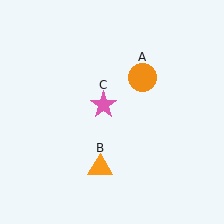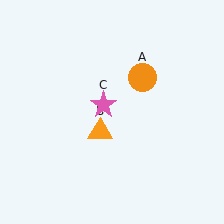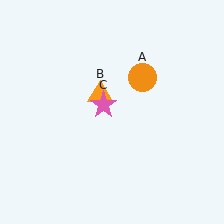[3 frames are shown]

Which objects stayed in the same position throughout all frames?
Orange circle (object A) and pink star (object C) remained stationary.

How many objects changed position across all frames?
1 object changed position: orange triangle (object B).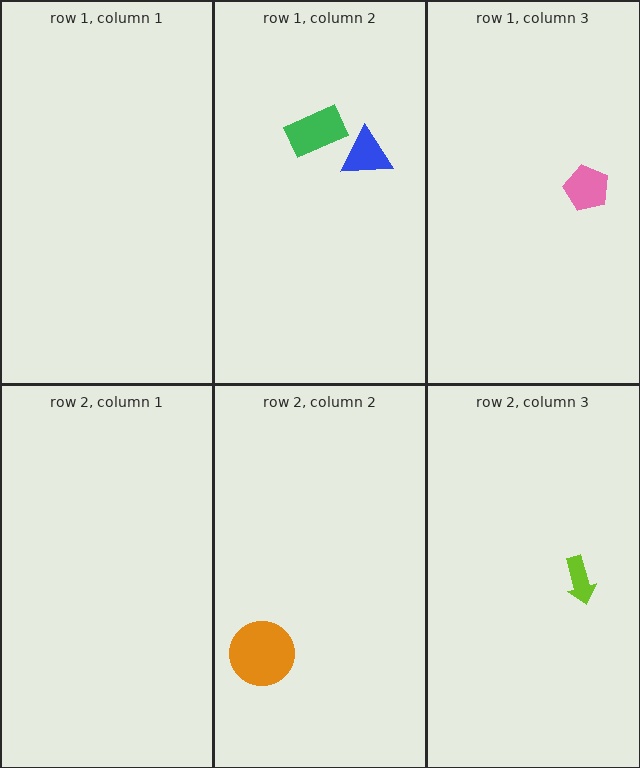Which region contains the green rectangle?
The row 1, column 2 region.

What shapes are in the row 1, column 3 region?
The pink pentagon.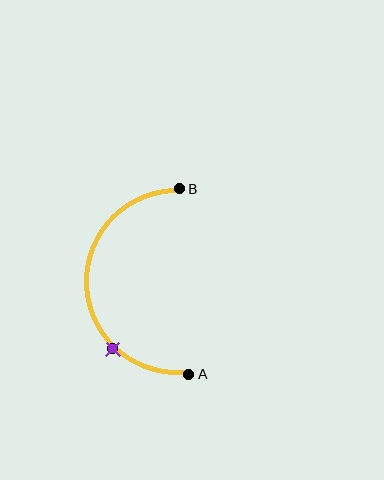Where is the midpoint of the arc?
The arc midpoint is the point on the curve farthest from the straight line joining A and B. It sits to the left of that line.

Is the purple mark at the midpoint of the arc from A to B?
No. The purple mark lies on the arc but is closer to endpoint A. The arc midpoint would be at the point on the curve equidistant along the arc from both A and B.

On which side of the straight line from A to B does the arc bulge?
The arc bulges to the left of the straight line connecting A and B.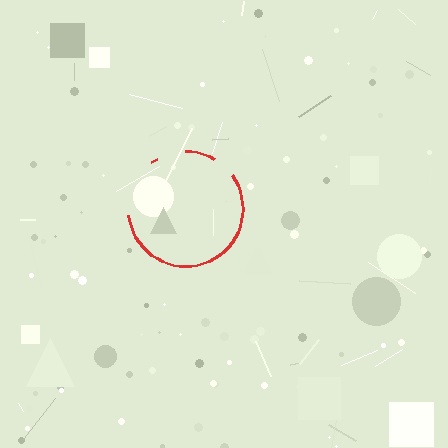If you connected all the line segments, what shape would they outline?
They would outline a circle.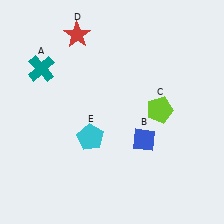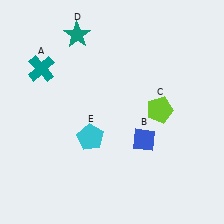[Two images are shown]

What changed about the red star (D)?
In Image 1, D is red. In Image 2, it changed to teal.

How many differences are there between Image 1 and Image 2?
There is 1 difference between the two images.